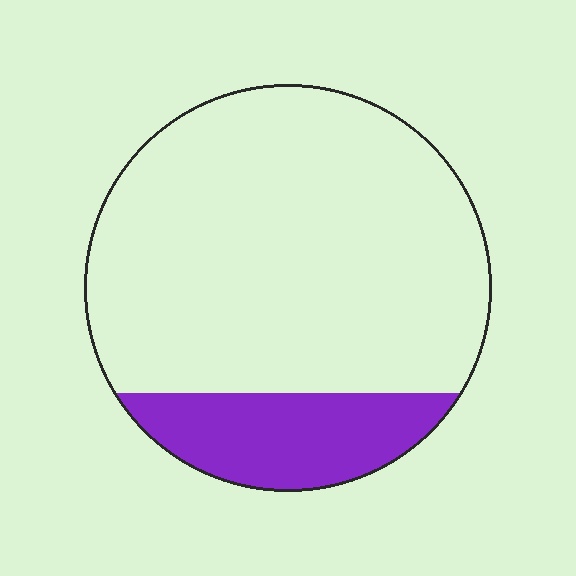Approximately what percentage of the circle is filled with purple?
Approximately 20%.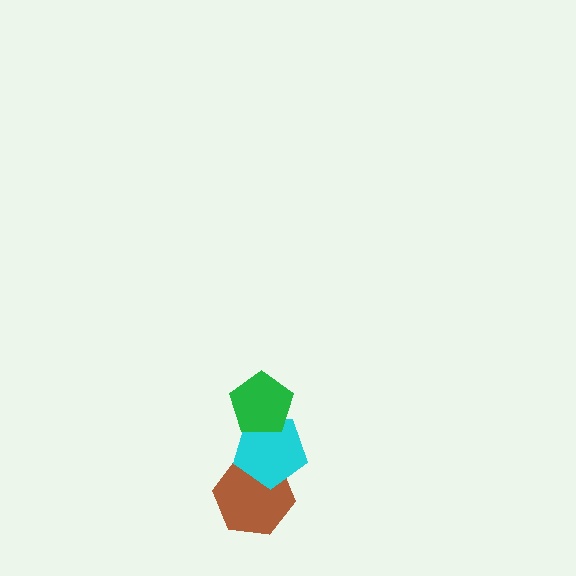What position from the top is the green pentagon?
The green pentagon is 1st from the top.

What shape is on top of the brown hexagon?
The cyan pentagon is on top of the brown hexagon.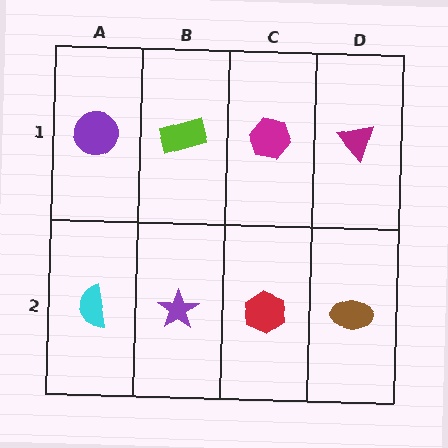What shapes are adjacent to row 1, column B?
A purple star (row 2, column B), a purple circle (row 1, column A), a magenta hexagon (row 1, column C).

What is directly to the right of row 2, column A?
A purple star.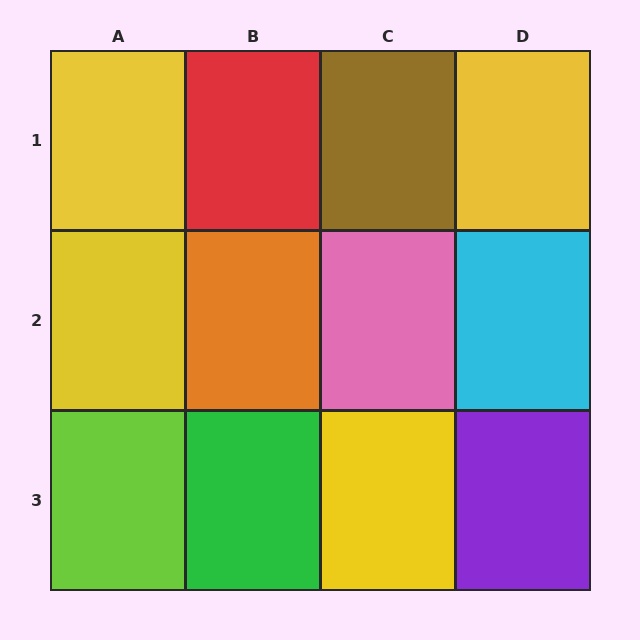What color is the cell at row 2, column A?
Yellow.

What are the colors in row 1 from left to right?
Yellow, red, brown, yellow.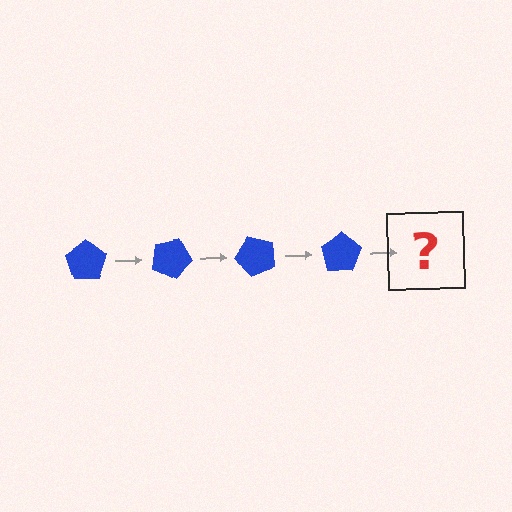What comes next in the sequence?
The next element should be a blue pentagon rotated 100 degrees.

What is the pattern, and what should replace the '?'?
The pattern is that the pentagon rotates 25 degrees each step. The '?' should be a blue pentagon rotated 100 degrees.